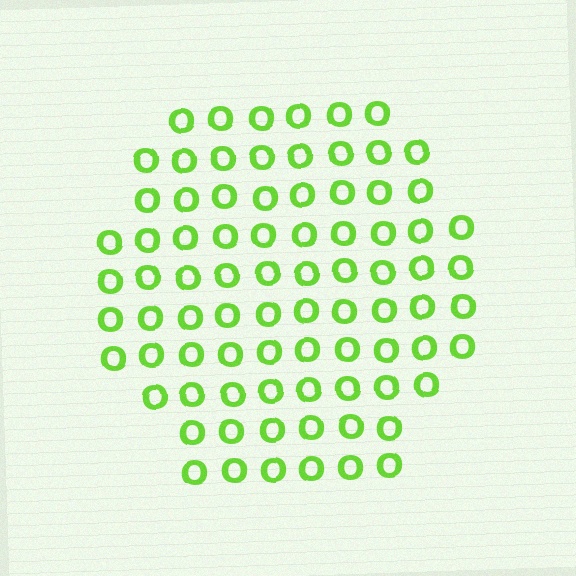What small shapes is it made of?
It is made of small letter O's.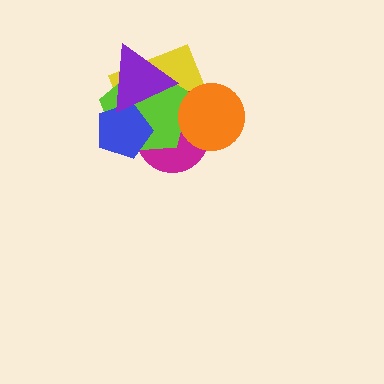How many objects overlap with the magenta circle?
6 objects overlap with the magenta circle.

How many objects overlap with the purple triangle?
5 objects overlap with the purple triangle.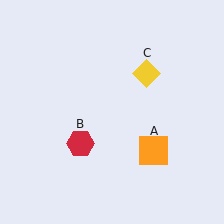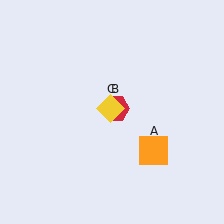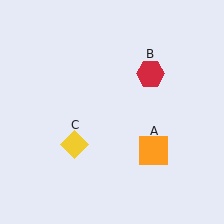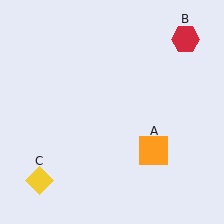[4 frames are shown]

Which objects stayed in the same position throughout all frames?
Orange square (object A) remained stationary.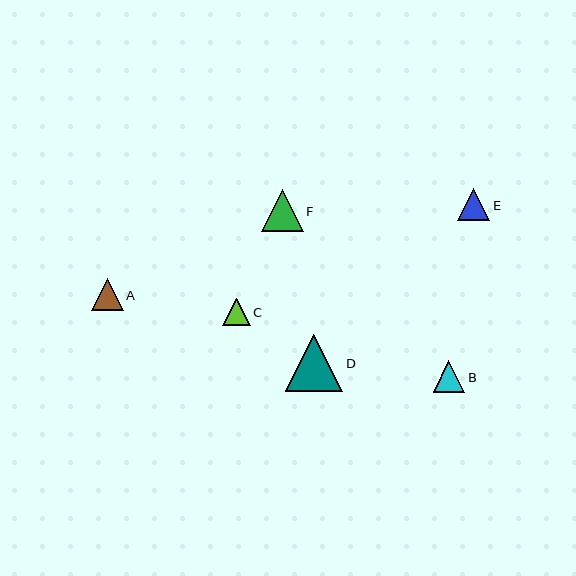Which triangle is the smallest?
Triangle C is the smallest with a size of approximately 27 pixels.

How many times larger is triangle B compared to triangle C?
Triangle B is approximately 1.2 times the size of triangle C.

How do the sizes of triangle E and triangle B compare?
Triangle E and triangle B are approximately the same size.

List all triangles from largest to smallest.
From largest to smallest: D, F, E, A, B, C.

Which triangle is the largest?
Triangle D is the largest with a size of approximately 57 pixels.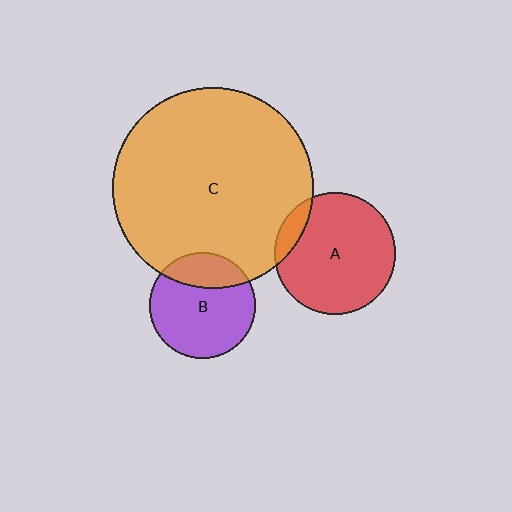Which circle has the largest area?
Circle C (orange).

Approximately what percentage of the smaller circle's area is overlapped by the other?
Approximately 25%.